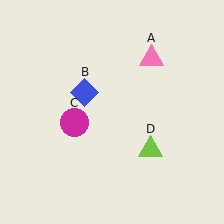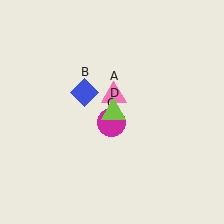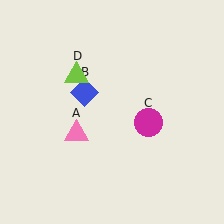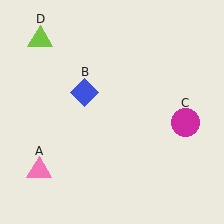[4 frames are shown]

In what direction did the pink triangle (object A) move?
The pink triangle (object A) moved down and to the left.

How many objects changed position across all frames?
3 objects changed position: pink triangle (object A), magenta circle (object C), lime triangle (object D).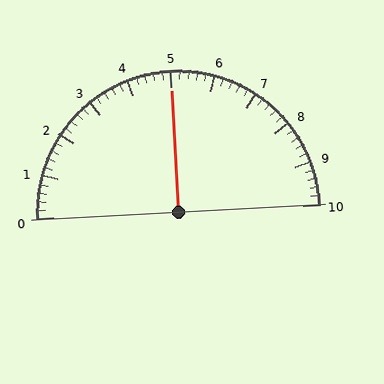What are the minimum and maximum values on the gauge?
The gauge ranges from 0 to 10.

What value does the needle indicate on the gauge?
The needle indicates approximately 5.0.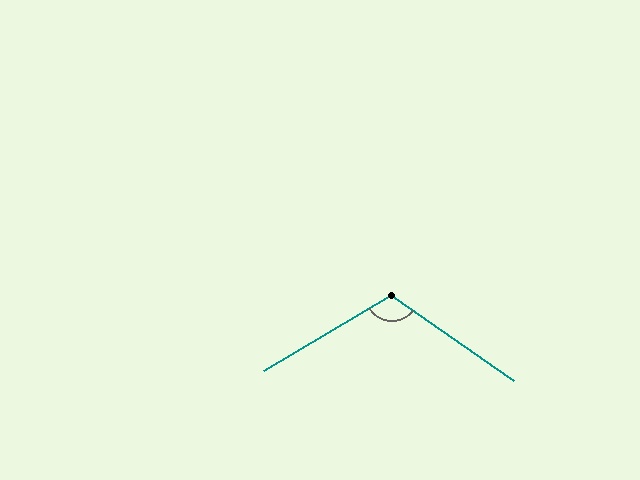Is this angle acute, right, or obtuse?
It is obtuse.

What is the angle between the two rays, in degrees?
Approximately 115 degrees.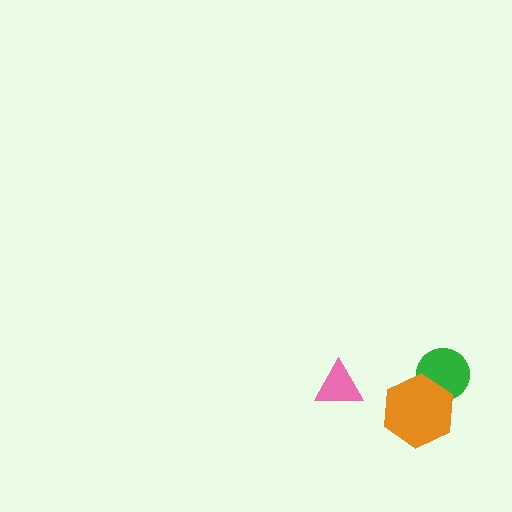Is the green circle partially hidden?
Yes, it is partially covered by another shape.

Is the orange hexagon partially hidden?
No, no other shape covers it.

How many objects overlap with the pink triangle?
0 objects overlap with the pink triangle.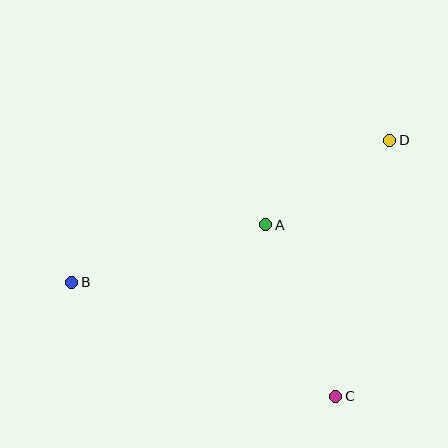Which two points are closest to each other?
Points A and D are closest to each other.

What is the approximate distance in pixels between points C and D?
The distance between C and D is approximately 261 pixels.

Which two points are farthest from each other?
Points B and D are farthest from each other.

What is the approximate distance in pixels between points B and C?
The distance between B and C is approximately 287 pixels.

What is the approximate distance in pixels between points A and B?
The distance between A and B is approximately 202 pixels.